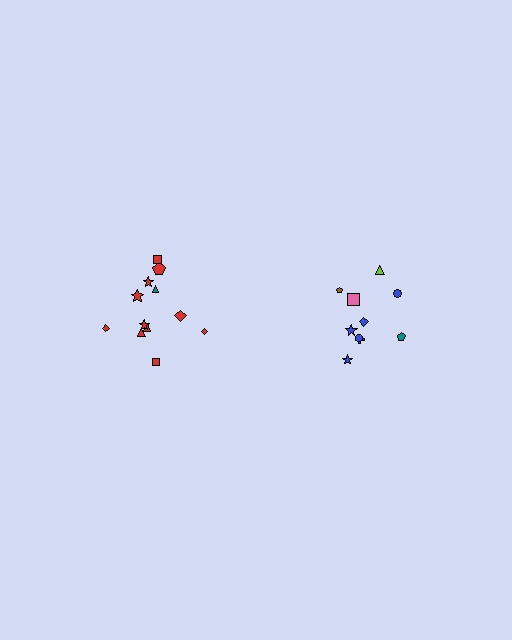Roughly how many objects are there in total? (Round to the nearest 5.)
Roughly 20 objects in total.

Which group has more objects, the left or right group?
The left group.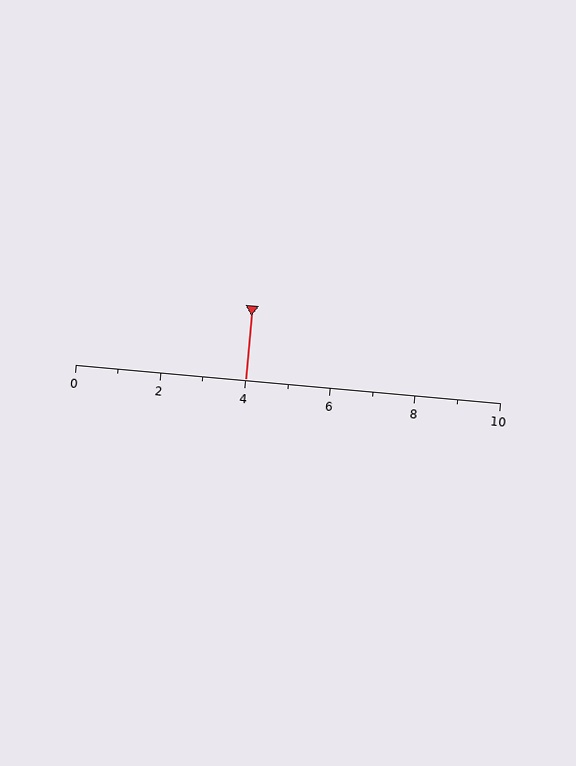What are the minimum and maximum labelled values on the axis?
The axis runs from 0 to 10.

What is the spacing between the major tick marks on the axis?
The major ticks are spaced 2 apart.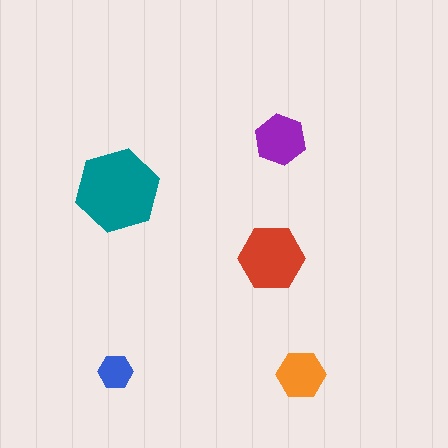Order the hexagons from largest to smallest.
the teal one, the red one, the purple one, the orange one, the blue one.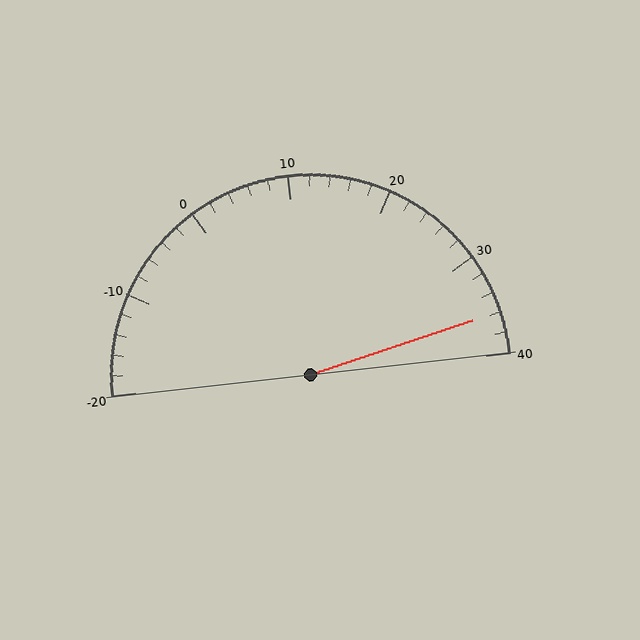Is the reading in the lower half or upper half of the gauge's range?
The reading is in the upper half of the range (-20 to 40).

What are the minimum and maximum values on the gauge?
The gauge ranges from -20 to 40.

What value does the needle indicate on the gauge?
The needle indicates approximately 36.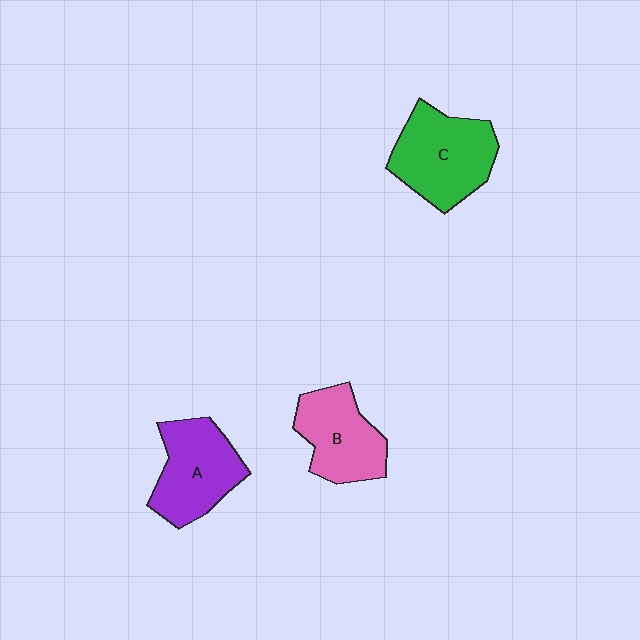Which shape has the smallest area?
Shape B (pink).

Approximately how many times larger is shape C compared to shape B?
Approximately 1.2 times.